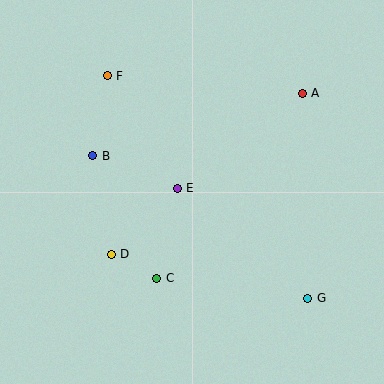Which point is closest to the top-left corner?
Point F is closest to the top-left corner.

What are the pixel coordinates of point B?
Point B is at (93, 156).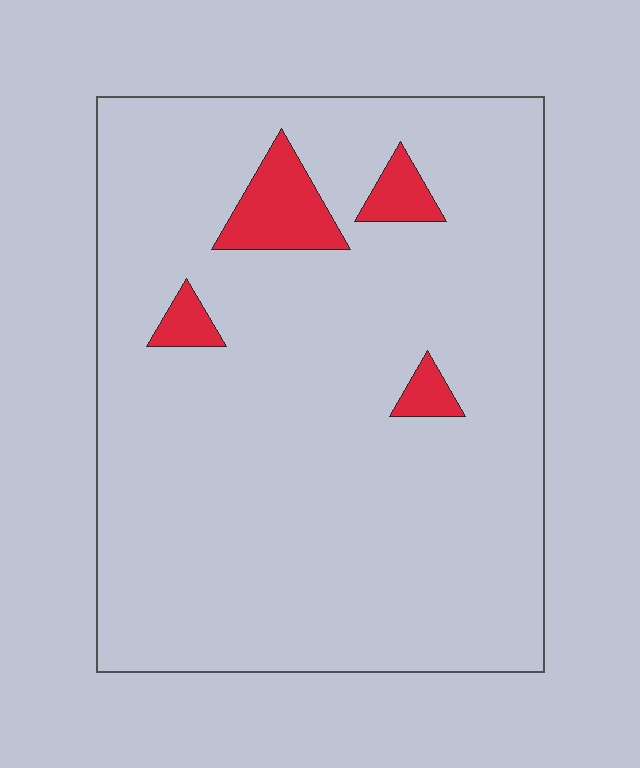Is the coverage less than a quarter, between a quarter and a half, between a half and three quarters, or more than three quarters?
Less than a quarter.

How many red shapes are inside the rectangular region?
4.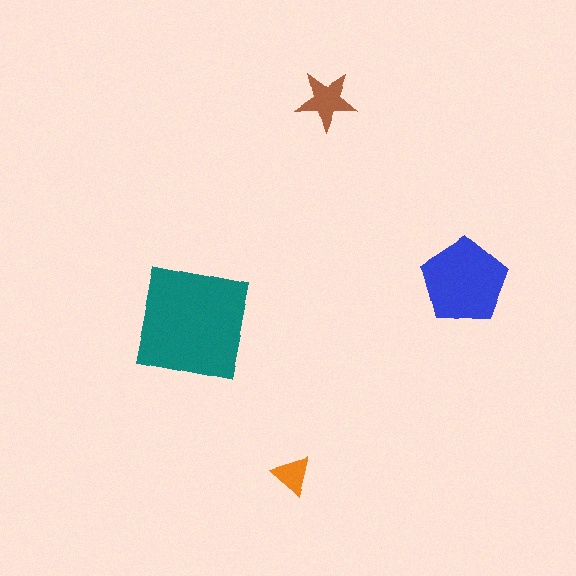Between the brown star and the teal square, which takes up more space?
The teal square.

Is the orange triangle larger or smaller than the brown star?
Smaller.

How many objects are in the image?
There are 4 objects in the image.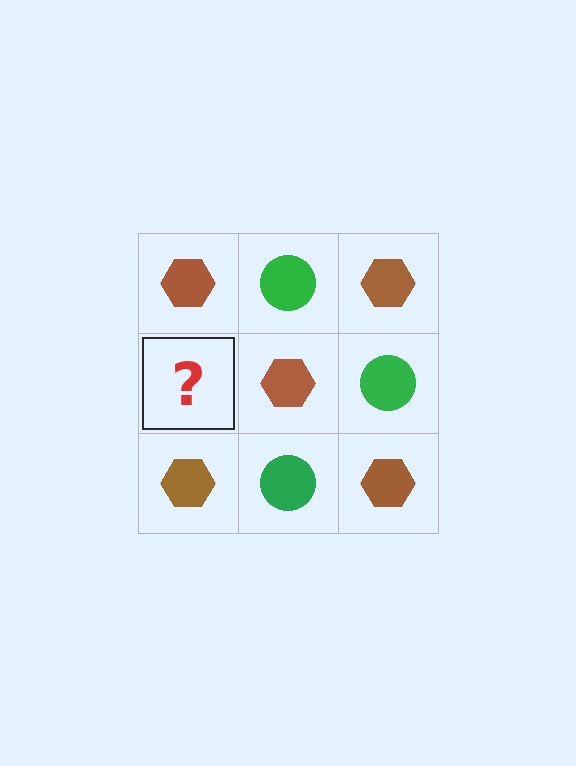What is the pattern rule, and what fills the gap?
The rule is that it alternates brown hexagon and green circle in a checkerboard pattern. The gap should be filled with a green circle.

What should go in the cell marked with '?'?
The missing cell should contain a green circle.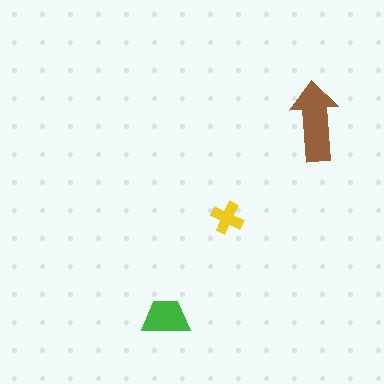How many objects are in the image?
There are 3 objects in the image.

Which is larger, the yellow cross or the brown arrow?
The brown arrow.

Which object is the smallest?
The yellow cross.